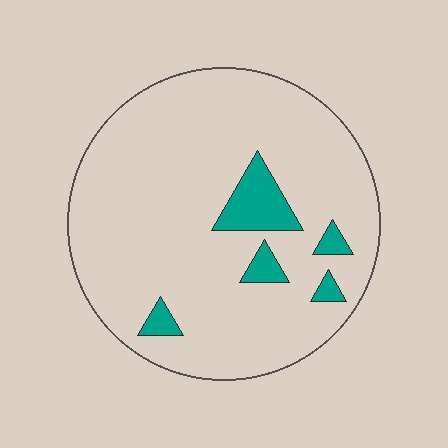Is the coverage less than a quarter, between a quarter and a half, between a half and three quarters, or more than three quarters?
Less than a quarter.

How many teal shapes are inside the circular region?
5.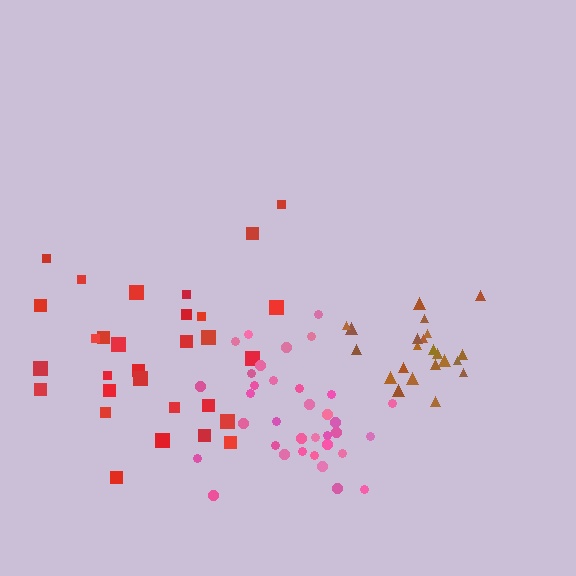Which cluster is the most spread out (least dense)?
Red.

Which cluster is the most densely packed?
Brown.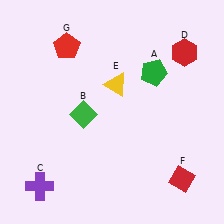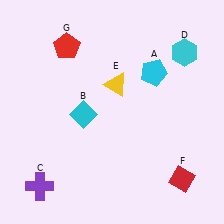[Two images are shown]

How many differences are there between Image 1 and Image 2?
There are 3 differences between the two images.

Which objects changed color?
A changed from green to cyan. B changed from green to cyan. D changed from red to cyan.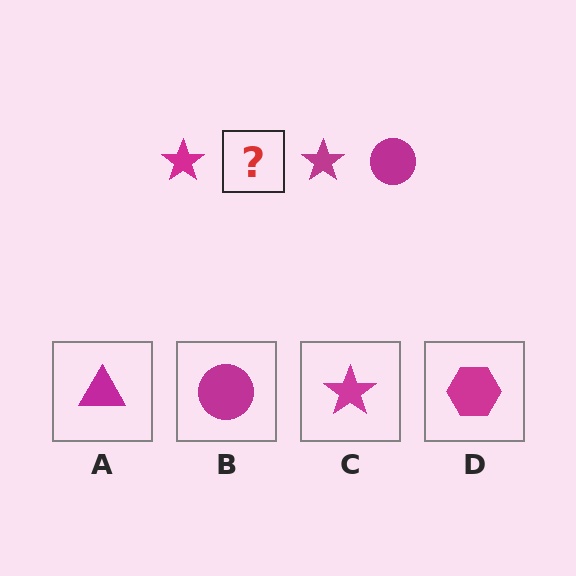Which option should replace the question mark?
Option B.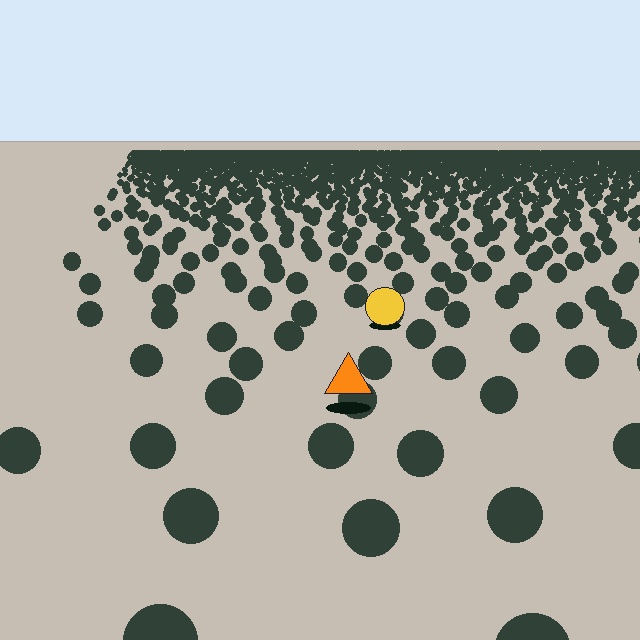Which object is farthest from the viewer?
The yellow circle is farthest from the viewer. It appears smaller and the ground texture around it is denser.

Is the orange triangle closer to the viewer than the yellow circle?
Yes. The orange triangle is closer — you can tell from the texture gradient: the ground texture is coarser near it.